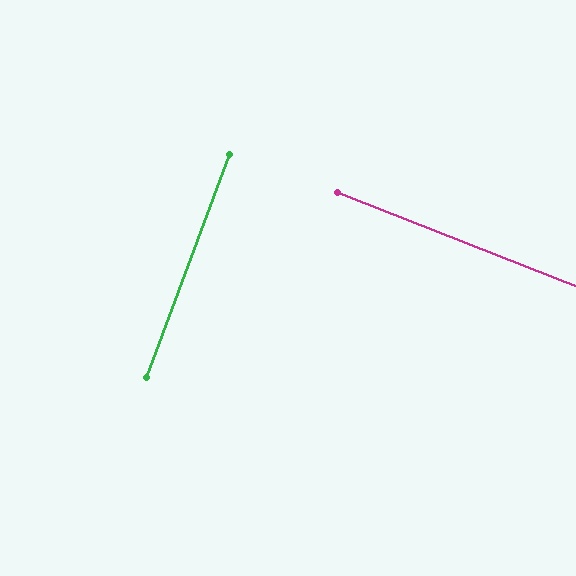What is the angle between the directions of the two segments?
Approximately 89 degrees.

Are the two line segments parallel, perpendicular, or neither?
Perpendicular — they meet at approximately 89°.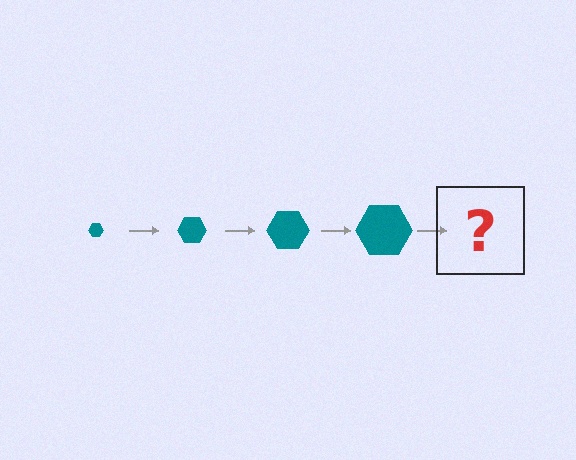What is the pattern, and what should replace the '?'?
The pattern is that the hexagon gets progressively larger each step. The '?' should be a teal hexagon, larger than the previous one.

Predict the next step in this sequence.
The next step is a teal hexagon, larger than the previous one.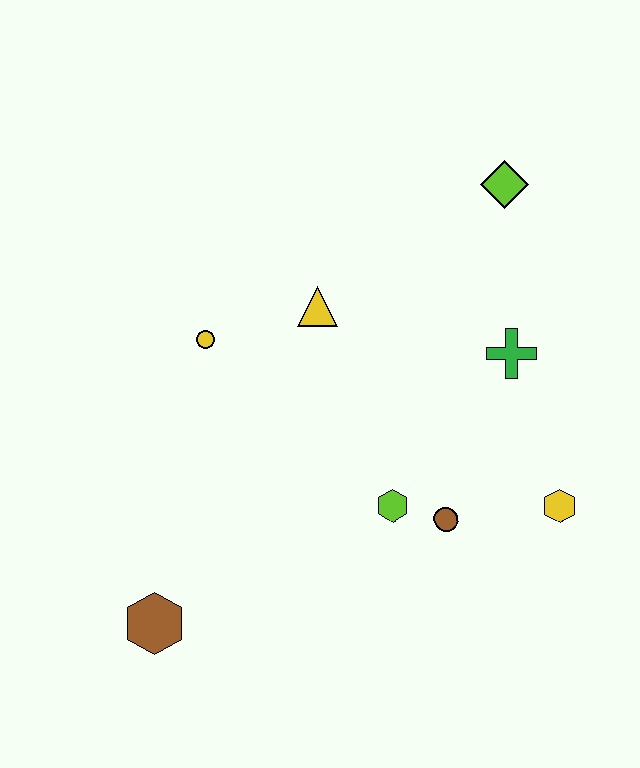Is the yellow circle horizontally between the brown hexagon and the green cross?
Yes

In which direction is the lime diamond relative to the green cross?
The lime diamond is above the green cross.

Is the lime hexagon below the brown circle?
No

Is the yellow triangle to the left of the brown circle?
Yes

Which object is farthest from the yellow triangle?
The brown hexagon is farthest from the yellow triangle.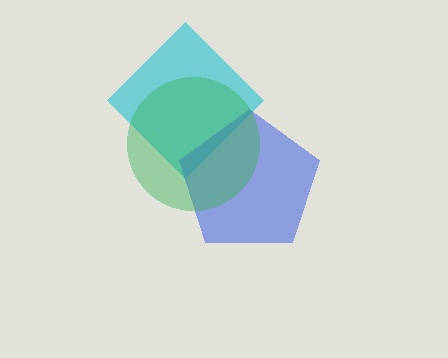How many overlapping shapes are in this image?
There are 3 overlapping shapes in the image.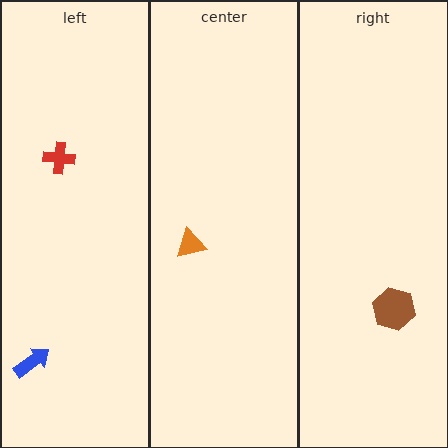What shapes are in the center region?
The orange triangle.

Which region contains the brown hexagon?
The right region.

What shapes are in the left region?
The red cross, the blue arrow.